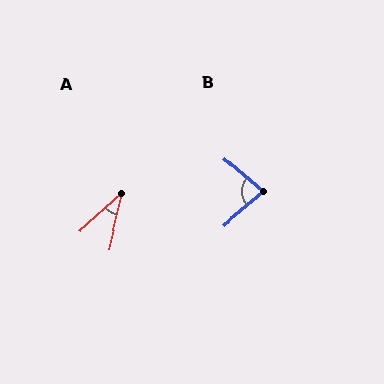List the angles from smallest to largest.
A (34°), B (80°).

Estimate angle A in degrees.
Approximately 34 degrees.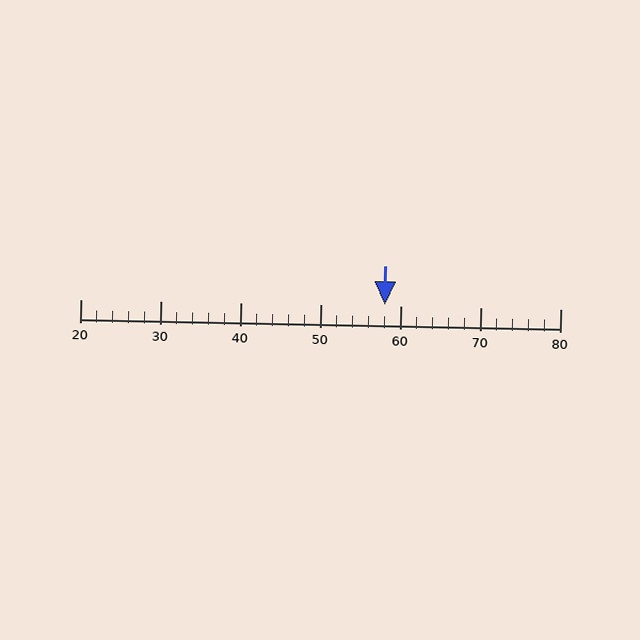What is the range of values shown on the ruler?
The ruler shows values from 20 to 80.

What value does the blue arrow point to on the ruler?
The blue arrow points to approximately 58.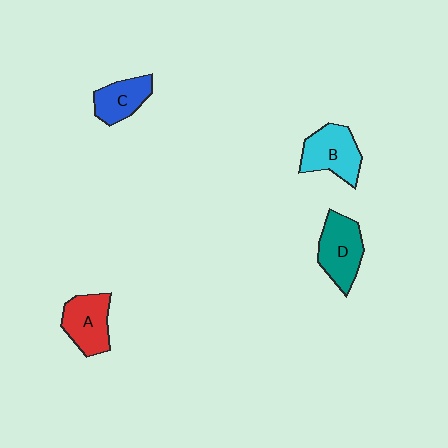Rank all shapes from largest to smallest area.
From largest to smallest: D (teal), B (cyan), A (red), C (blue).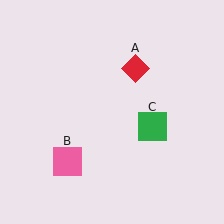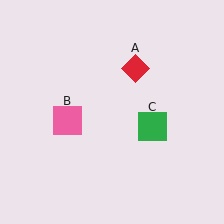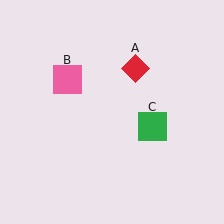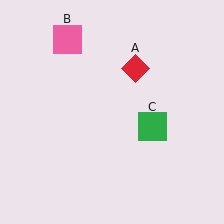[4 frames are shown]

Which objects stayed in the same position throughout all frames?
Red diamond (object A) and green square (object C) remained stationary.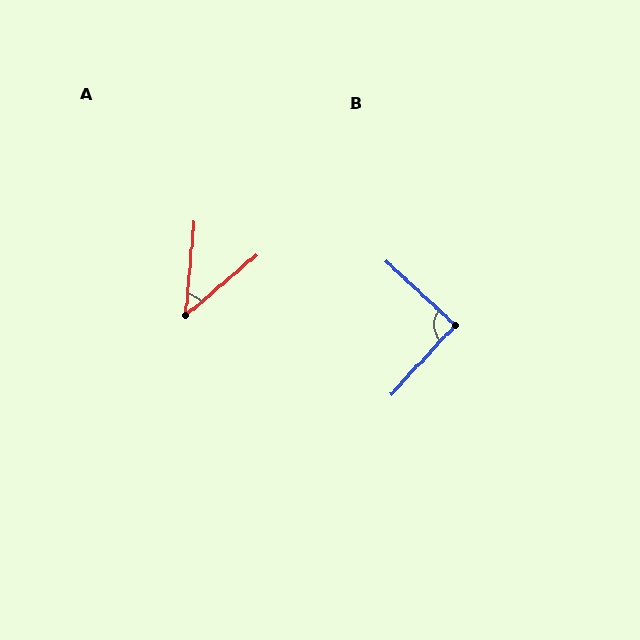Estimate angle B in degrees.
Approximately 89 degrees.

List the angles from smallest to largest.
A (45°), B (89°).